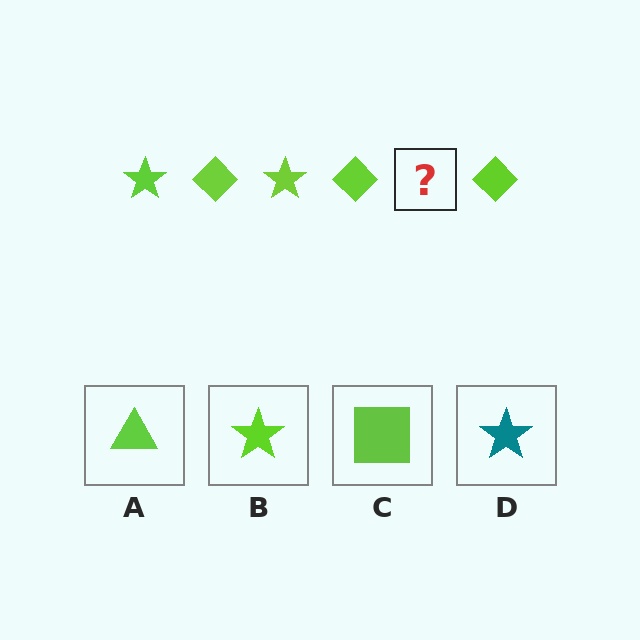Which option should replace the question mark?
Option B.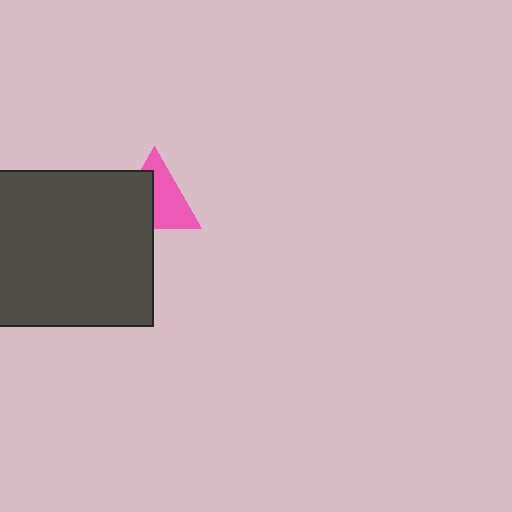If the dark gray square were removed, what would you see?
You would see the complete pink triangle.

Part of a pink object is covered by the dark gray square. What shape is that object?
It is a triangle.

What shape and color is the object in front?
The object in front is a dark gray square.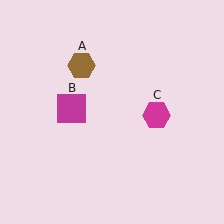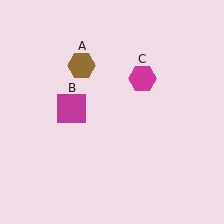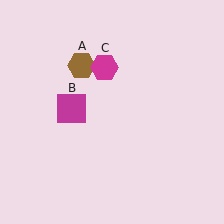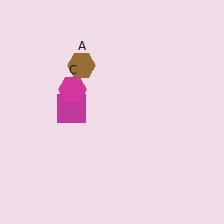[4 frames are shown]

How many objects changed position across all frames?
1 object changed position: magenta hexagon (object C).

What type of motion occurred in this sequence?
The magenta hexagon (object C) rotated counterclockwise around the center of the scene.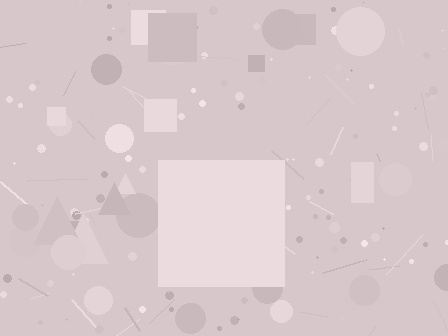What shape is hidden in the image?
A square is hidden in the image.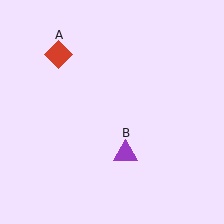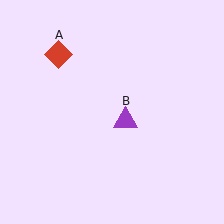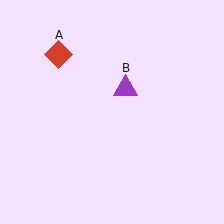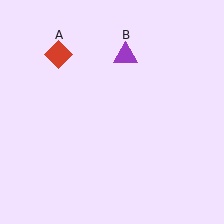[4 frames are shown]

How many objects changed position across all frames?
1 object changed position: purple triangle (object B).